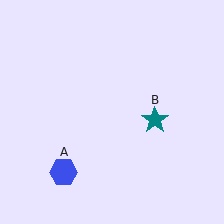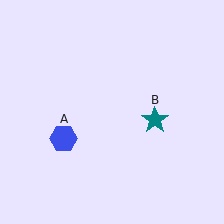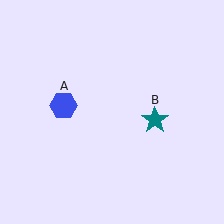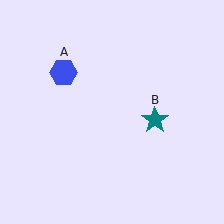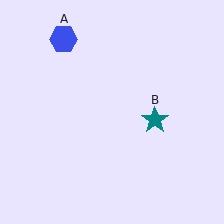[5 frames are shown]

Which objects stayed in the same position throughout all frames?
Teal star (object B) remained stationary.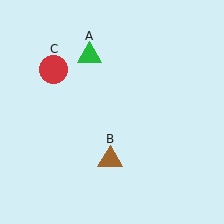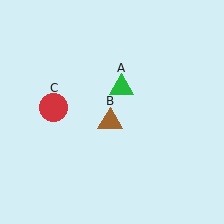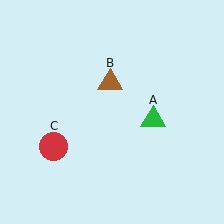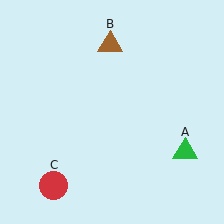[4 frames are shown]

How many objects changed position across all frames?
3 objects changed position: green triangle (object A), brown triangle (object B), red circle (object C).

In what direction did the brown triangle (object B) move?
The brown triangle (object B) moved up.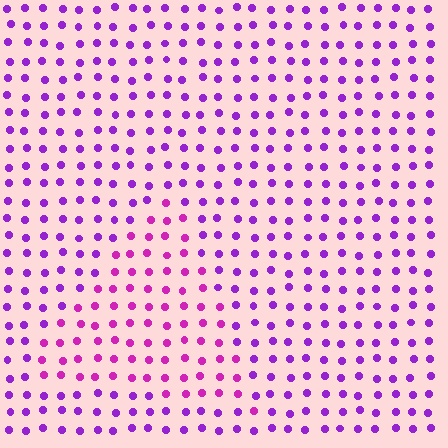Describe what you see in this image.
The image is filled with small purple elements in a uniform arrangement. A triangle-shaped region is visible where the elements are tinted to a slightly different hue, forming a subtle color boundary.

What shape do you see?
I see a triangle.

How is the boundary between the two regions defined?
The boundary is defined purely by a slight shift in hue (about 29 degrees). Spacing, size, and orientation are identical on both sides.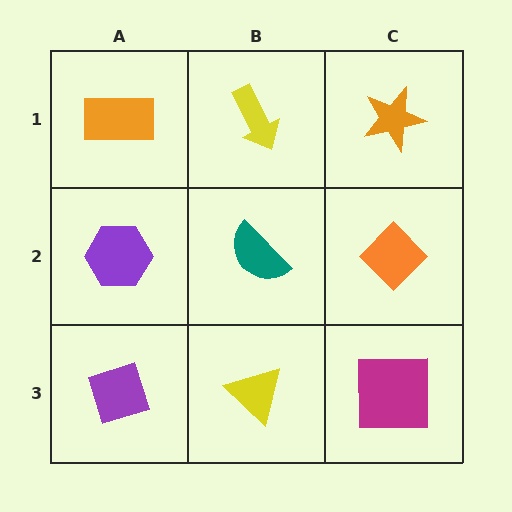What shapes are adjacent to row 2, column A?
An orange rectangle (row 1, column A), a purple diamond (row 3, column A), a teal semicircle (row 2, column B).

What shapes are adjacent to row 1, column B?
A teal semicircle (row 2, column B), an orange rectangle (row 1, column A), an orange star (row 1, column C).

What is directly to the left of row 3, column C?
A yellow triangle.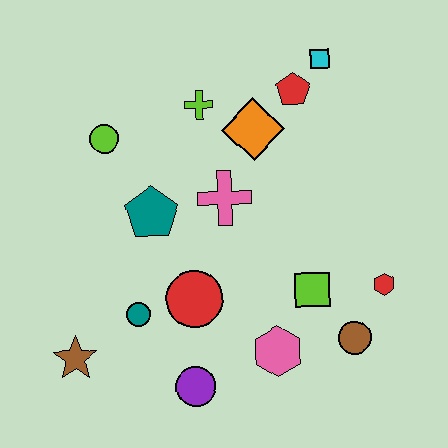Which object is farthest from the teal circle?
The cyan square is farthest from the teal circle.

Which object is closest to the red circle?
The teal circle is closest to the red circle.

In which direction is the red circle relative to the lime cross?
The red circle is below the lime cross.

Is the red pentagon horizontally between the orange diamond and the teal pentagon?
No